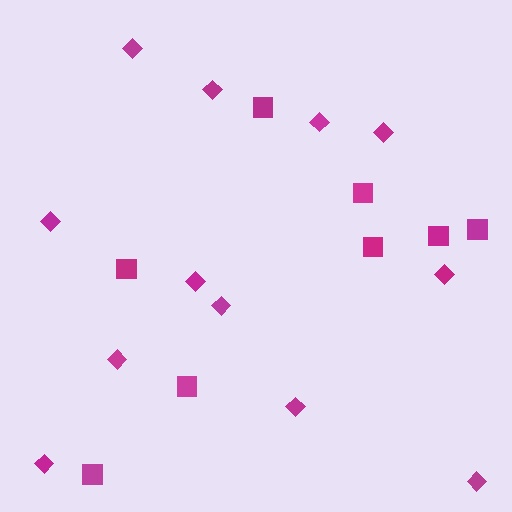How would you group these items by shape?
There are 2 groups: one group of squares (8) and one group of diamonds (12).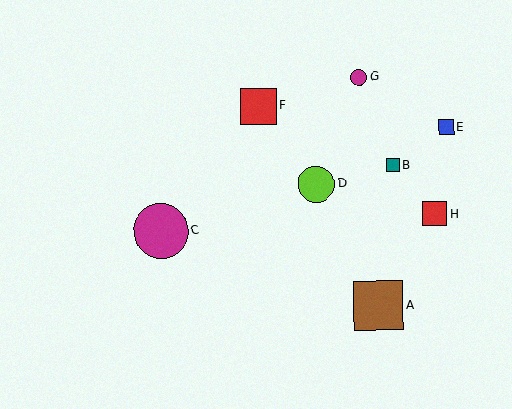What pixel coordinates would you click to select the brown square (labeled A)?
Click at (378, 305) to select the brown square A.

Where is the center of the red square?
The center of the red square is at (258, 106).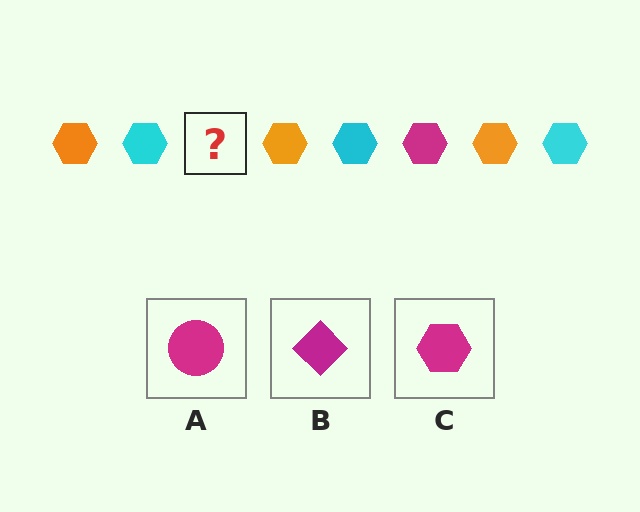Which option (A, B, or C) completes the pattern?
C.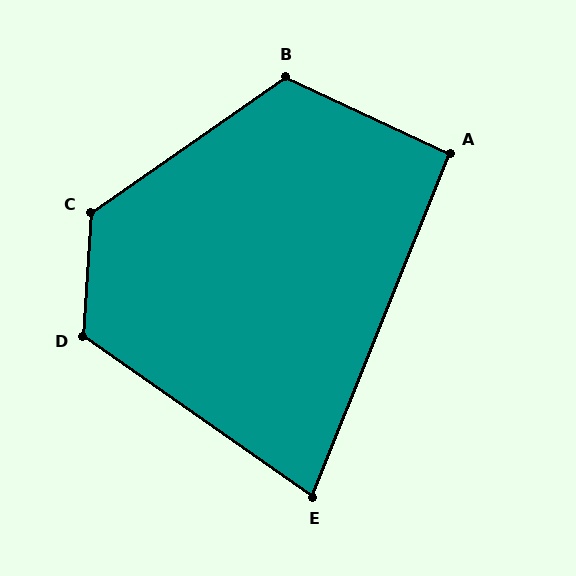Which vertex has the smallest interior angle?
E, at approximately 77 degrees.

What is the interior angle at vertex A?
Approximately 93 degrees (approximately right).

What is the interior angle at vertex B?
Approximately 120 degrees (obtuse).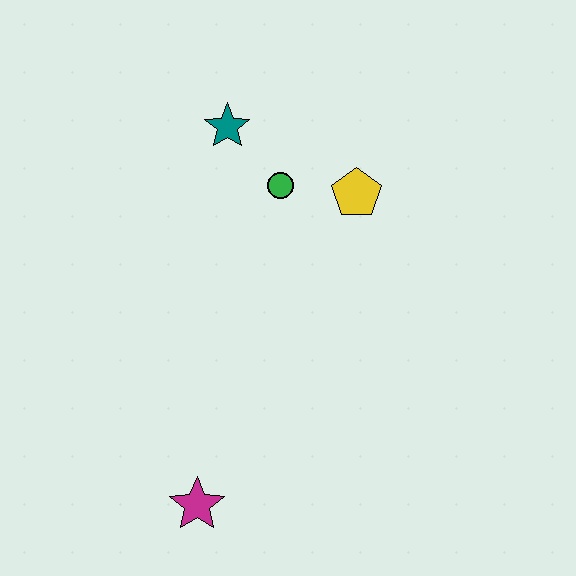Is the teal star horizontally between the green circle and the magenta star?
Yes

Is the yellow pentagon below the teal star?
Yes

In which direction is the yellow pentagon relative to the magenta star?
The yellow pentagon is above the magenta star.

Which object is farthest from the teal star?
The magenta star is farthest from the teal star.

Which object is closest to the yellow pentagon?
The green circle is closest to the yellow pentagon.